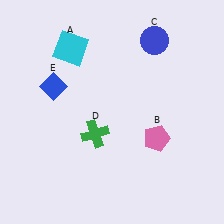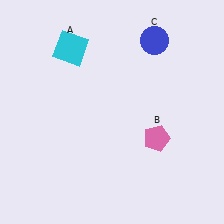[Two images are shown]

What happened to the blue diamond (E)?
The blue diamond (E) was removed in Image 2. It was in the top-left area of Image 1.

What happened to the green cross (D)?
The green cross (D) was removed in Image 2. It was in the bottom-left area of Image 1.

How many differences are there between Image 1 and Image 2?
There are 2 differences between the two images.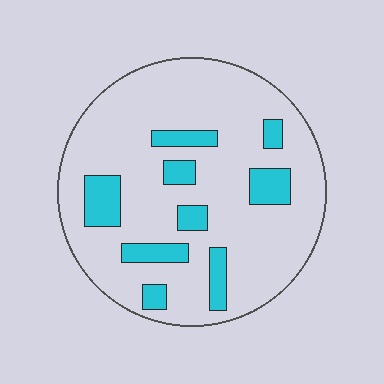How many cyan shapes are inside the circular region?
9.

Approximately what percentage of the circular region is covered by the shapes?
Approximately 15%.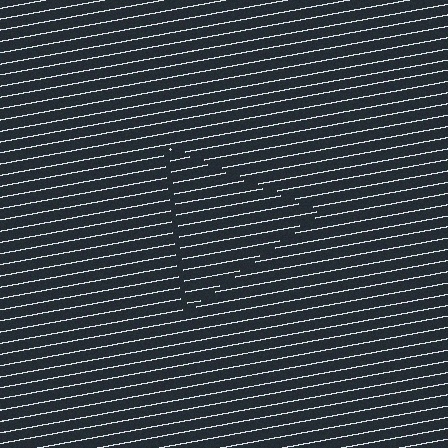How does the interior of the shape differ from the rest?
The interior of the shape contains the same grating, shifted by half a period — the contour is defined by the phase discontinuity where line-ends from the inner and outer gratings abut.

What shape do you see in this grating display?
An illusory triangle. The interior of the shape contains the same grating, shifted by half a period — the contour is defined by the phase discontinuity where line-ends from the inner and outer gratings abut.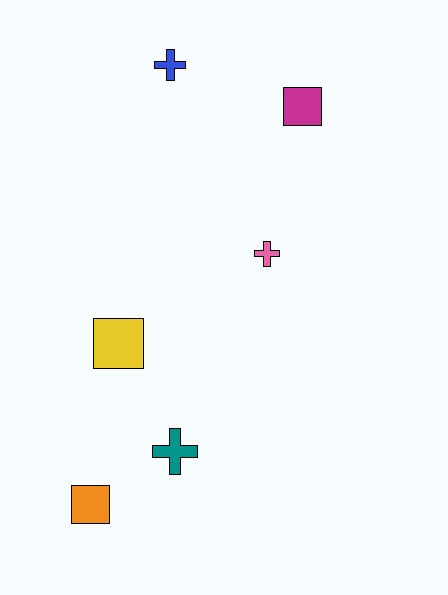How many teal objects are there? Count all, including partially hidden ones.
There is 1 teal object.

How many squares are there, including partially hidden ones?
There are 3 squares.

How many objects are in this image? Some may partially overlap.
There are 6 objects.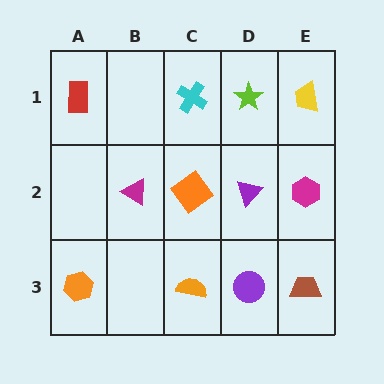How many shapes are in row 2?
4 shapes.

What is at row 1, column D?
A lime star.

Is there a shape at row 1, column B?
No, that cell is empty.